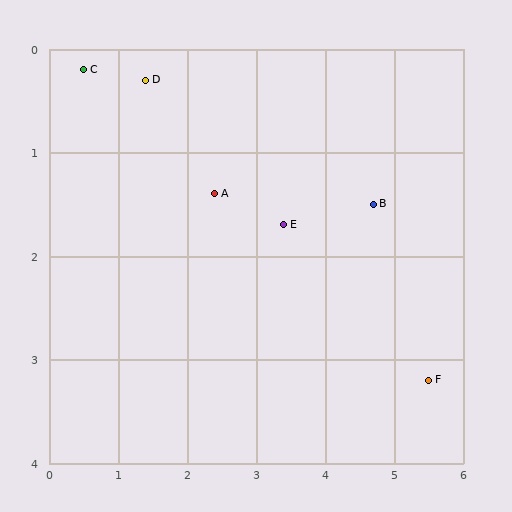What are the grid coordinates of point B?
Point B is at approximately (4.7, 1.5).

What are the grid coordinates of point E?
Point E is at approximately (3.4, 1.7).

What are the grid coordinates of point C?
Point C is at approximately (0.5, 0.2).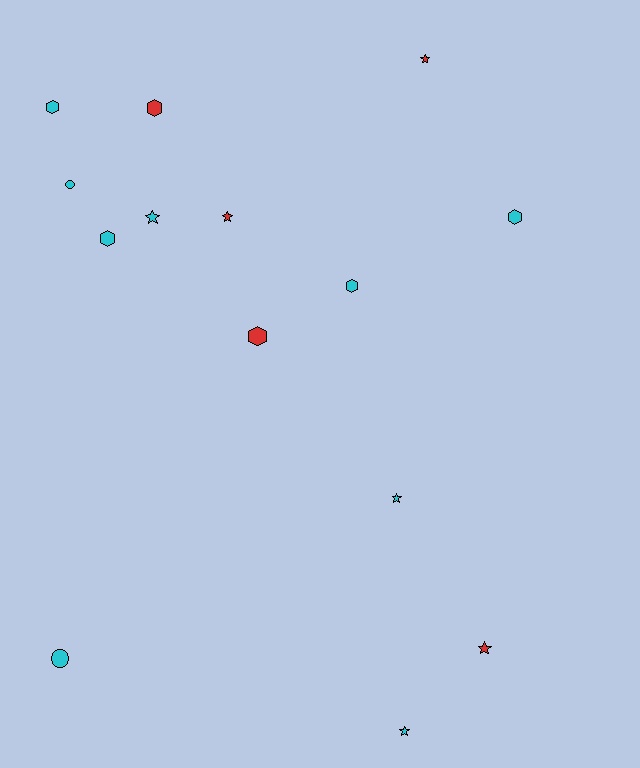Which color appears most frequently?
Cyan, with 9 objects.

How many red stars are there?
There are 3 red stars.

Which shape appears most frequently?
Hexagon, with 6 objects.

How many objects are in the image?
There are 14 objects.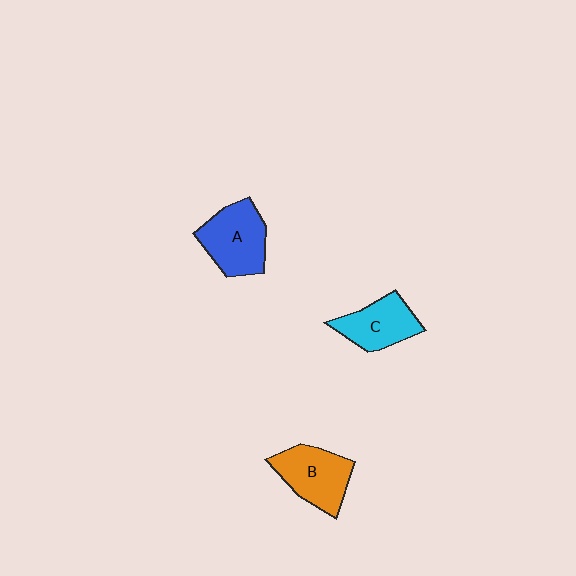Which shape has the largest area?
Shape A (blue).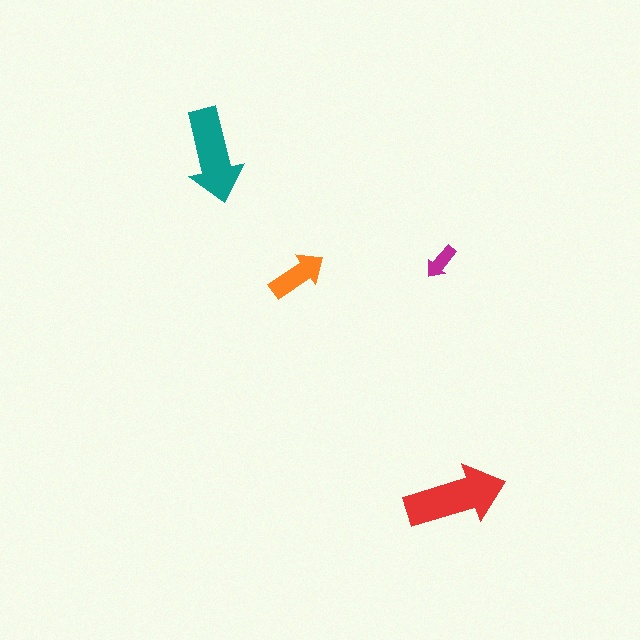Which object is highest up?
The teal arrow is topmost.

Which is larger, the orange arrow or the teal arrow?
The teal one.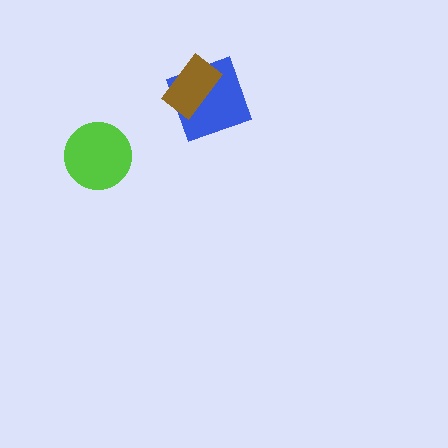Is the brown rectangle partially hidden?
No, no other shape covers it.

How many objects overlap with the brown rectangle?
1 object overlaps with the brown rectangle.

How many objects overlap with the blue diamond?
1 object overlaps with the blue diamond.